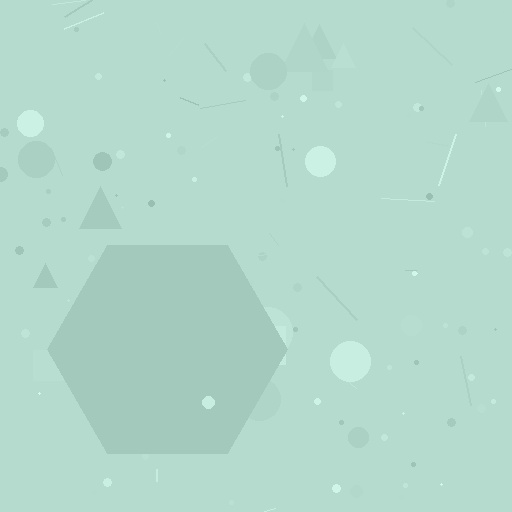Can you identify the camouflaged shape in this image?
The camouflaged shape is a hexagon.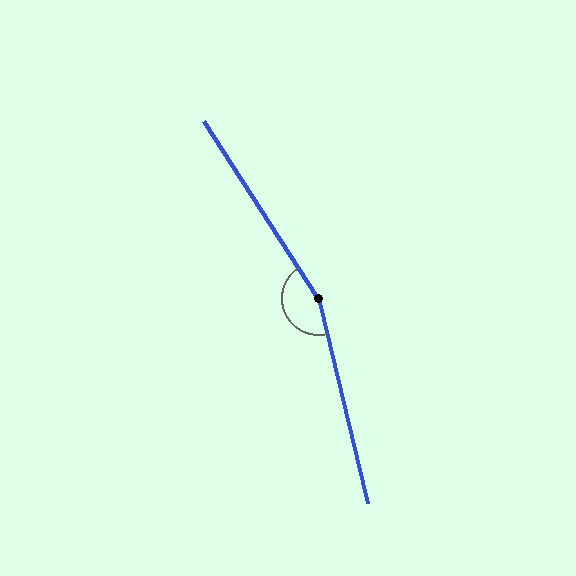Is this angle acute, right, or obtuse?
It is obtuse.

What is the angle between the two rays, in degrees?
Approximately 160 degrees.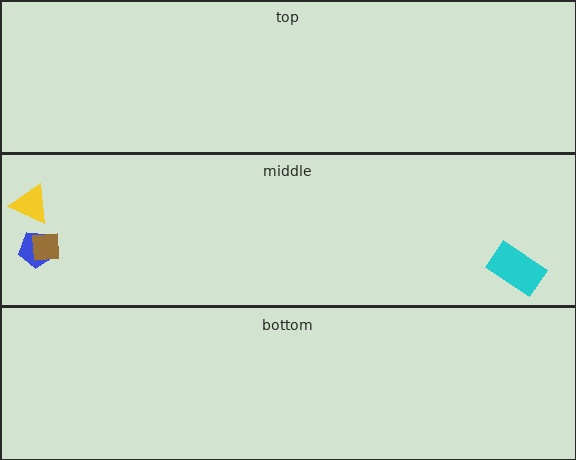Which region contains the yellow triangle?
The middle region.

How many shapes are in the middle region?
4.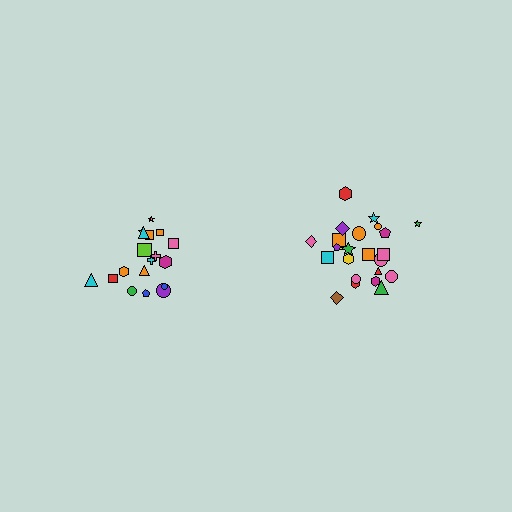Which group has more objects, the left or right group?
The right group.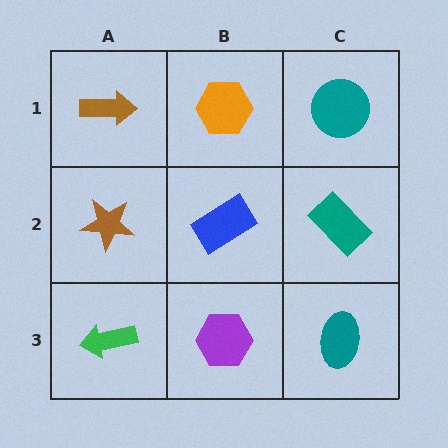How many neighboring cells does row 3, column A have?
2.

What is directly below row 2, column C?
A teal ellipse.